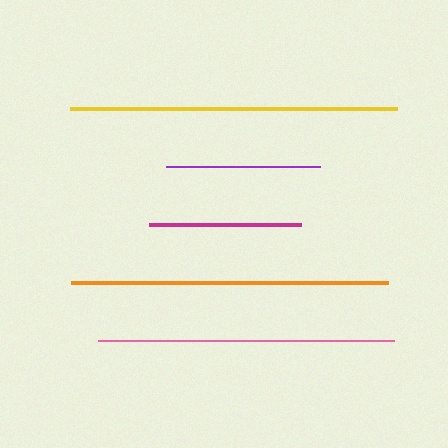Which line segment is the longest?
The yellow line is the longest at approximately 327 pixels.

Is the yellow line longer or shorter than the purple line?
The yellow line is longer than the purple line.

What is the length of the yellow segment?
The yellow segment is approximately 327 pixels long.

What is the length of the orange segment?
The orange segment is approximately 318 pixels long.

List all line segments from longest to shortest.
From longest to shortest: yellow, orange, pink, purple, magenta.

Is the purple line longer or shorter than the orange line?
The orange line is longer than the purple line.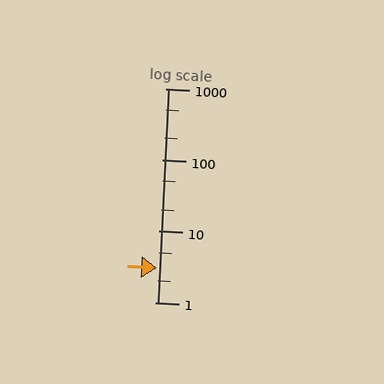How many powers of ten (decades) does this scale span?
The scale spans 3 decades, from 1 to 1000.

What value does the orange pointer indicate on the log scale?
The pointer indicates approximately 3.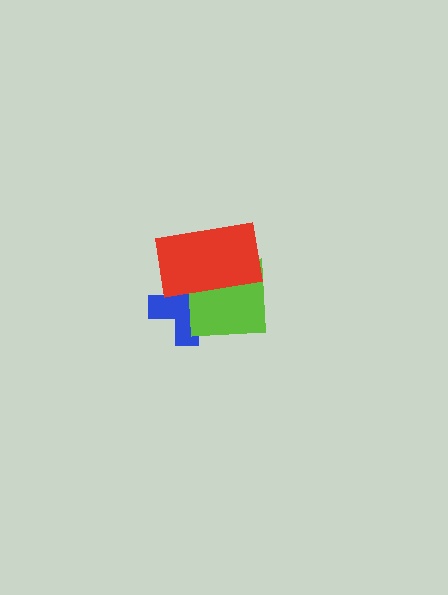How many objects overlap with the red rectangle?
2 objects overlap with the red rectangle.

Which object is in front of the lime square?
The red rectangle is in front of the lime square.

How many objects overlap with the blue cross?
2 objects overlap with the blue cross.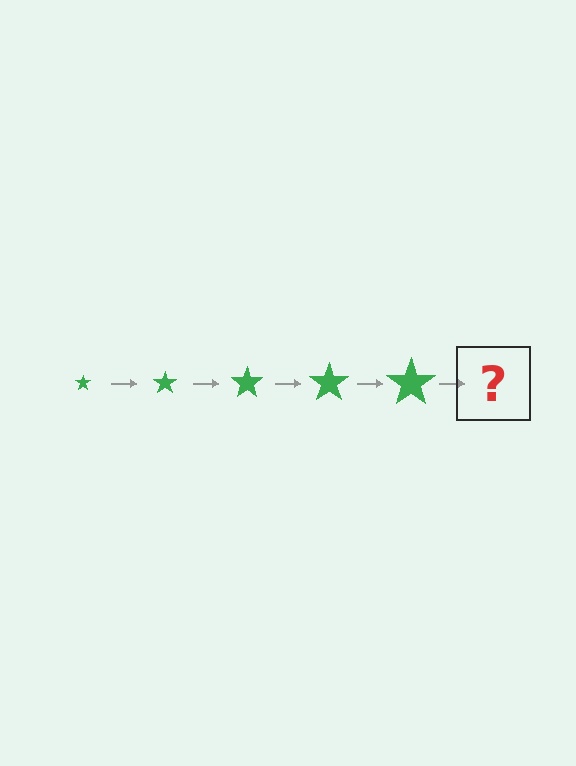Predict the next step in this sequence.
The next step is a green star, larger than the previous one.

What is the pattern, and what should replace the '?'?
The pattern is that the star gets progressively larger each step. The '?' should be a green star, larger than the previous one.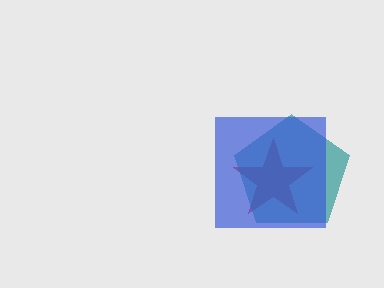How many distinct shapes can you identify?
There are 3 distinct shapes: a red star, a teal pentagon, a blue square.